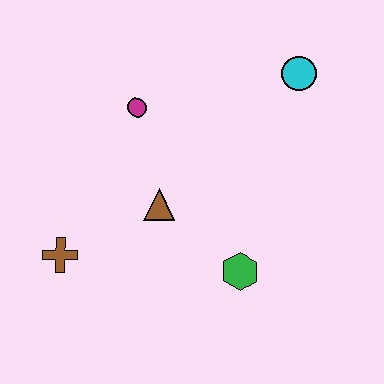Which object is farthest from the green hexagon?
The cyan circle is farthest from the green hexagon.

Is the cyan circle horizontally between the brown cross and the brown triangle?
No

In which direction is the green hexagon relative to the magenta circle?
The green hexagon is below the magenta circle.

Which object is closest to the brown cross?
The brown triangle is closest to the brown cross.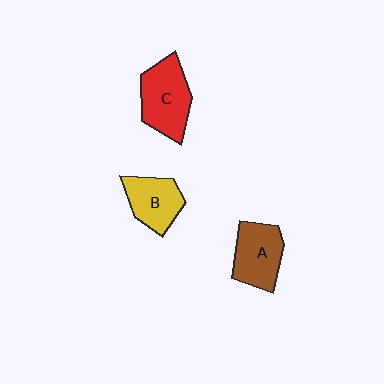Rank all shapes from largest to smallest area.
From largest to smallest: C (red), A (brown), B (yellow).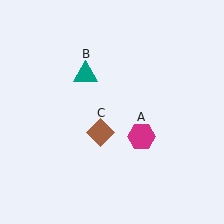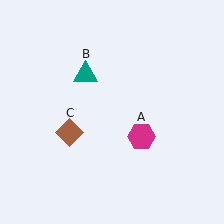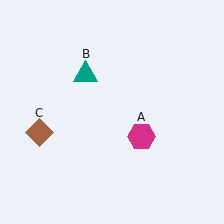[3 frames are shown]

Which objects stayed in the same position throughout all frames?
Magenta hexagon (object A) and teal triangle (object B) remained stationary.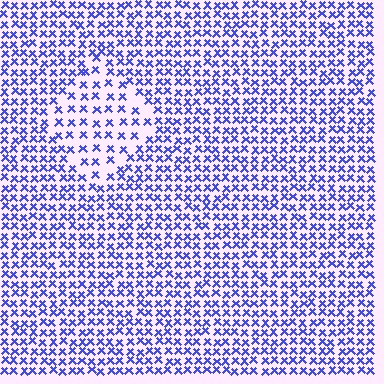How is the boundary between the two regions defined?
The boundary is defined by a change in element density (approximately 1.8x ratio). All elements are the same color, size, and shape.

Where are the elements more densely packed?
The elements are more densely packed outside the diamond boundary.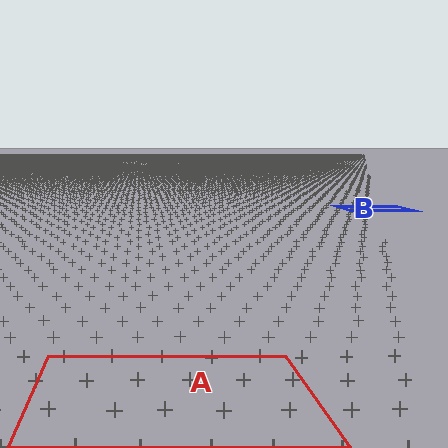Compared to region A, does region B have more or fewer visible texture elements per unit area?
Region B has more texture elements per unit area — they are packed more densely because it is farther away.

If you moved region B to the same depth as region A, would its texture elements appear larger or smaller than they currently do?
They would appear larger. At a closer depth, the same texture elements are projected at a bigger on-screen size.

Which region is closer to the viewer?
Region A is closer. The texture elements there are larger and more spread out.